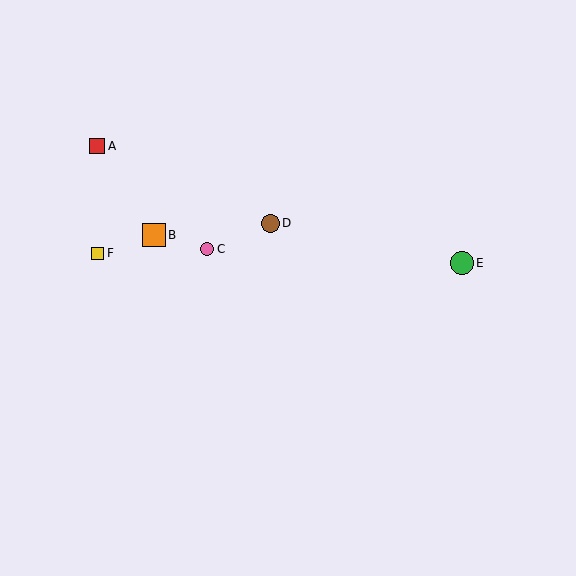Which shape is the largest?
The green circle (labeled E) is the largest.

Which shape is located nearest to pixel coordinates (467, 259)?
The green circle (labeled E) at (462, 263) is nearest to that location.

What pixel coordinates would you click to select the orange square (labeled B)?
Click at (154, 235) to select the orange square B.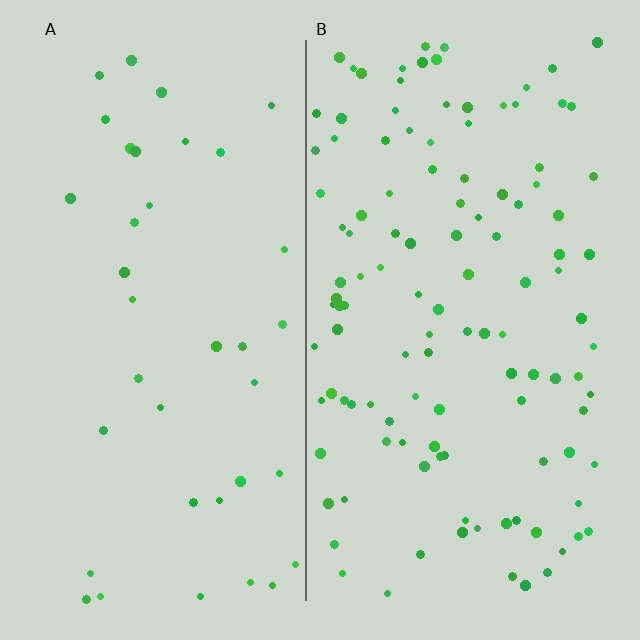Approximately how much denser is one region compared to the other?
Approximately 3.1× — region B over region A.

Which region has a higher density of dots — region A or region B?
B (the right).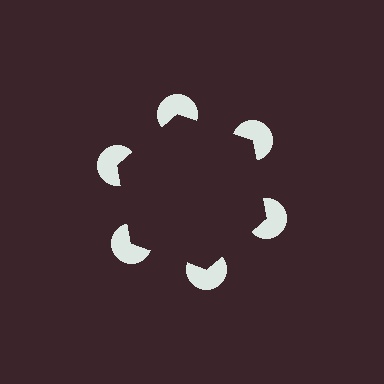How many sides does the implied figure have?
6 sides.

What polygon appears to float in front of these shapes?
An illusory hexagon — its edges are inferred from the aligned wedge cuts in the pac-man discs, not physically drawn.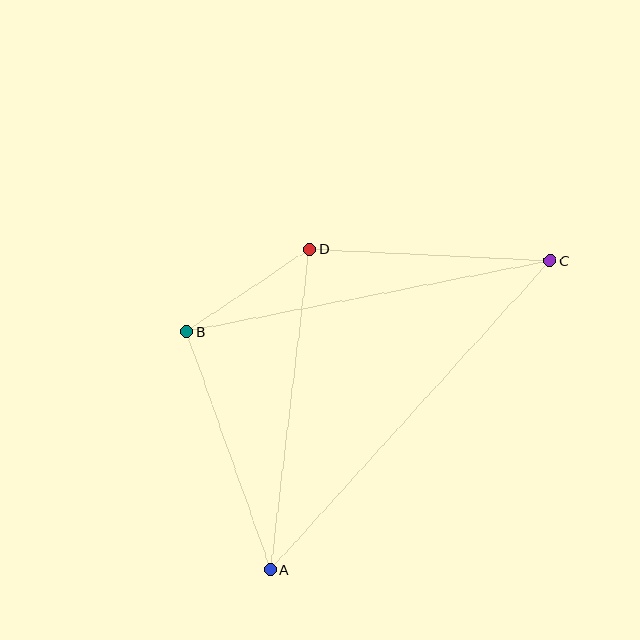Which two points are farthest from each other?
Points A and C are farthest from each other.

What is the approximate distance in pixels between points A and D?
The distance between A and D is approximately 323 pixels.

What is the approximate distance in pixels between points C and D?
The distance between C and D is approximately 241 pixels.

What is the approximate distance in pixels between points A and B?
The distance between A and B is approximately 252 pixels.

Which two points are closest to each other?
Points B and D are closest to each other.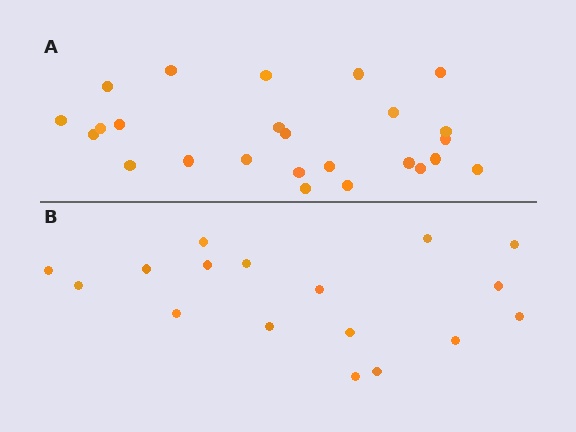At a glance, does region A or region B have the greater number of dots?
Region A (the top region) has more dots.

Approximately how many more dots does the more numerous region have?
Region A has roughly 8 or so more dots than region B.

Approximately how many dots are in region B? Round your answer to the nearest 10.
About 20 dots. (The exact count is 17, which rounds to 20.)